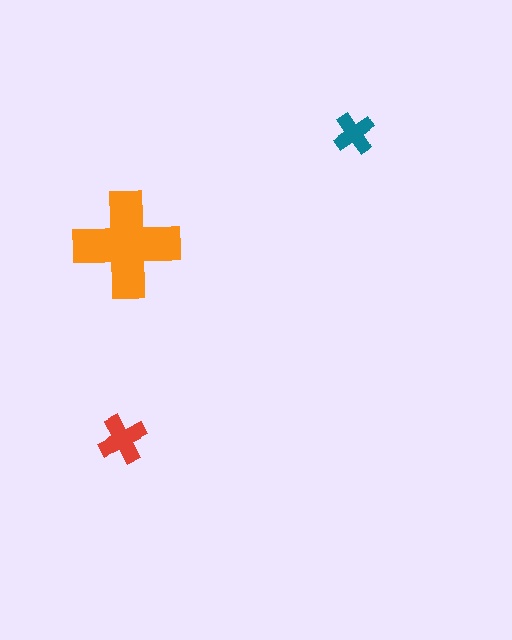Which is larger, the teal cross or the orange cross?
The orange one.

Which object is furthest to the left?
The red cross is leftmost.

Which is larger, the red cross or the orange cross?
The orange one.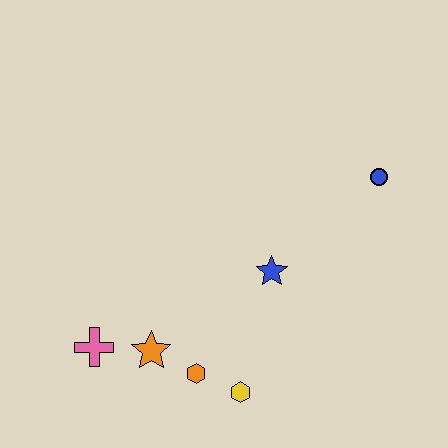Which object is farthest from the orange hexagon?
The blue circle is farthest from the orange hexagon.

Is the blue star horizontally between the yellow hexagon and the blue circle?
Yes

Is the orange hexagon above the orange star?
No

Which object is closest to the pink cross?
The orange star is closest to the pink cross.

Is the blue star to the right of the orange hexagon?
Yes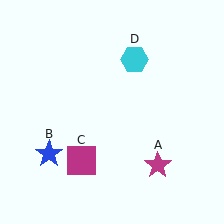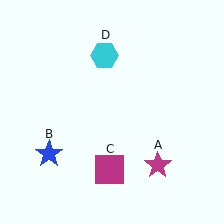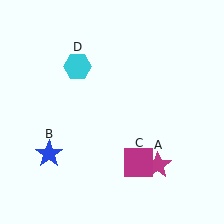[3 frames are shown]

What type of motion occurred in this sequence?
The magenta square (object C), cyan hexagon (object D) rotated counterclockwise around the center of the scene.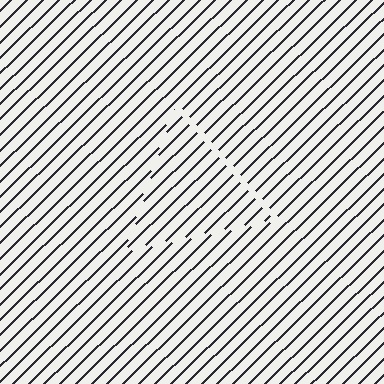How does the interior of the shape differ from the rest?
The interior of the shape contains the same grating, shifted by half a period — the contour is defined by the phase discontinuity where line-ends from the inner and outer gratings abut.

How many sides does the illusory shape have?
3 sides — the line-ends trace a triangle.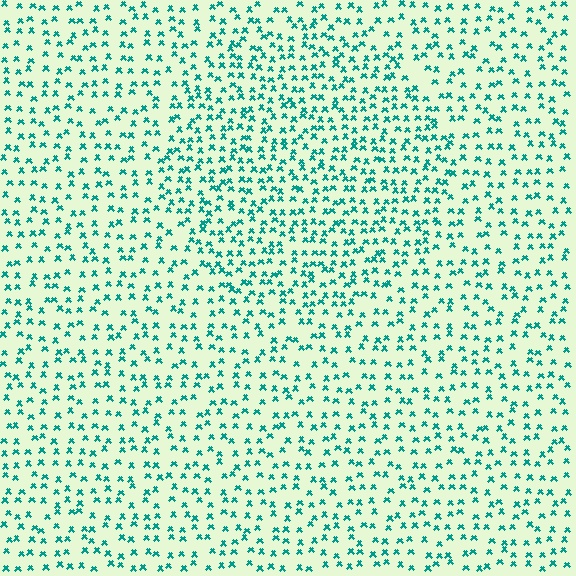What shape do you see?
I see a circle.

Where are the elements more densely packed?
The elements are more densely packed inside the circle boundary.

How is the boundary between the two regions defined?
The boundary is defined by a change in element density (approximately 1.5x ratio). All elements are the same color, size, and shape.